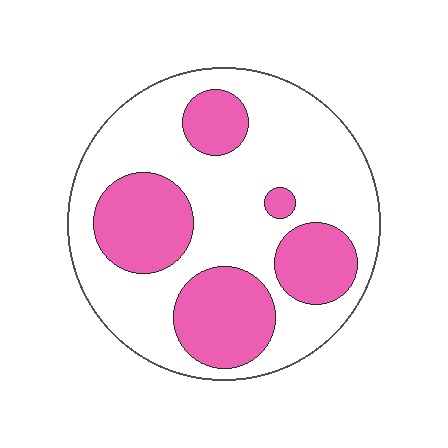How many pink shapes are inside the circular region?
5.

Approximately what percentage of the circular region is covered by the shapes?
Approximately 35%.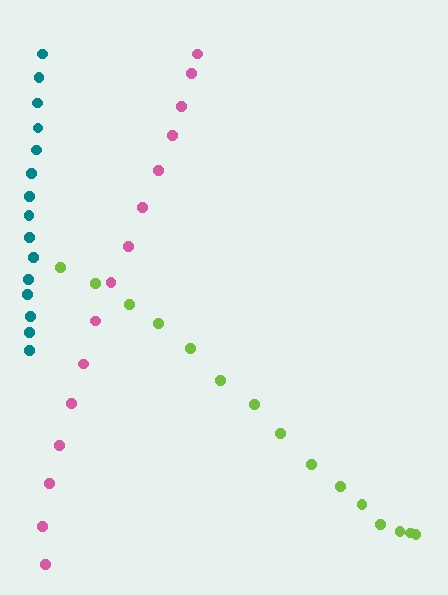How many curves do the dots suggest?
There are 3 distinct paths.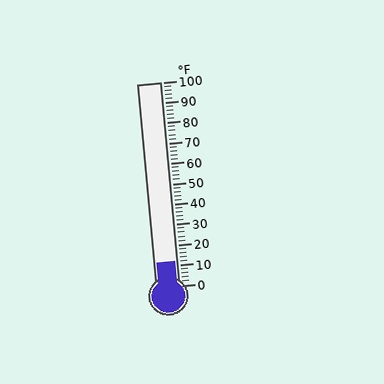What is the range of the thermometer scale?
The thermometer scale ranges from 0°F to 100°F.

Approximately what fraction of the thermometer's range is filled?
The thermometer is filled to approximately 10% of its range.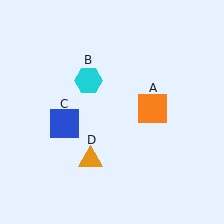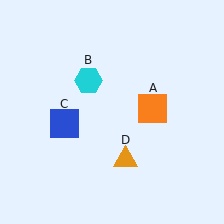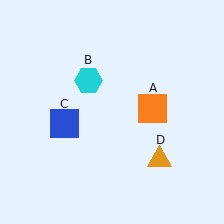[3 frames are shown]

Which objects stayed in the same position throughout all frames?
Orange square (object A) and cyan hexagon (object B) and blue square (object C) remained stationary.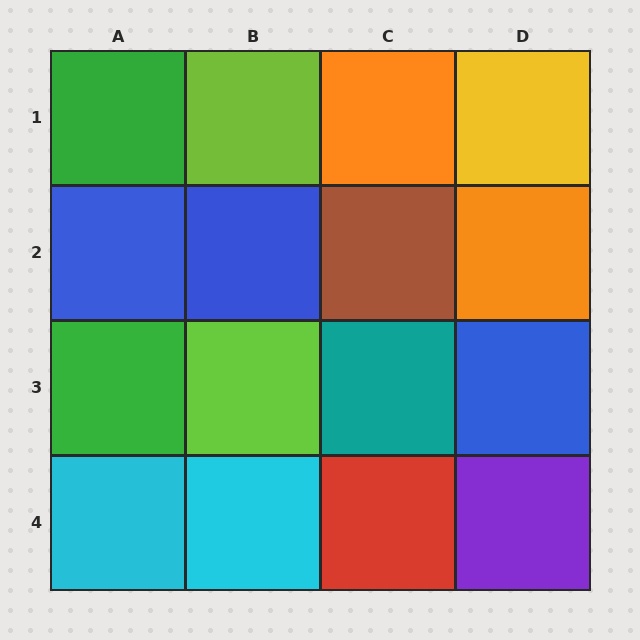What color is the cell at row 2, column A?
Blue.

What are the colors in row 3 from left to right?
Green, lime, teal, blue.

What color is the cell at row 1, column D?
Yellow.